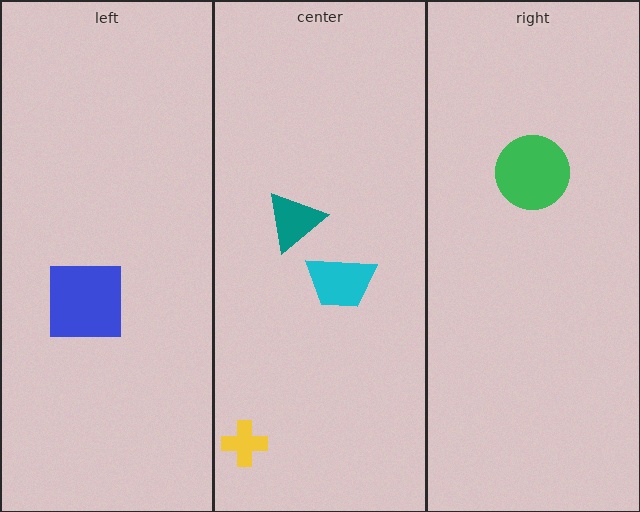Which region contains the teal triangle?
The center region.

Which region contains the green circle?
The right region.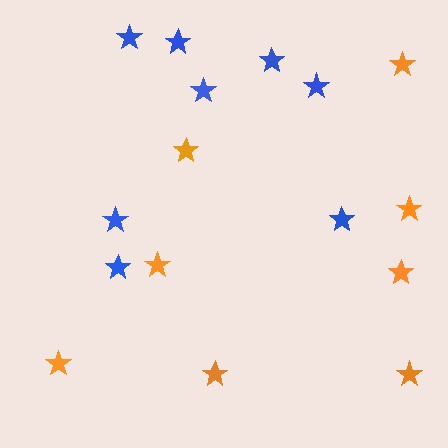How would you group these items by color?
There are 2 groups: one group of orange stars (8) and one group of blue stars (8).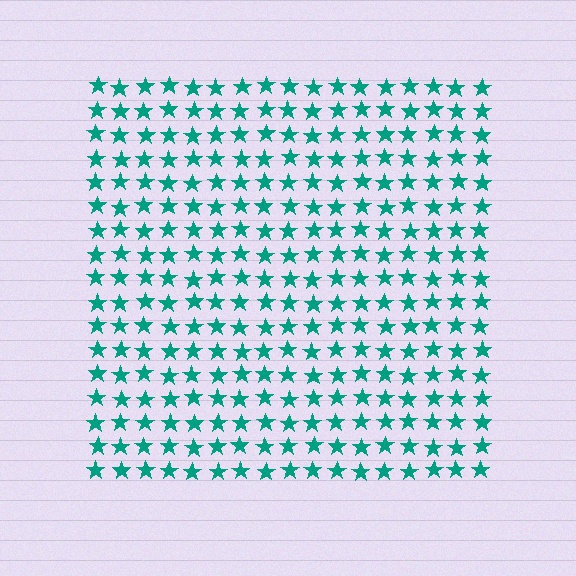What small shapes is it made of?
It is made of small stars.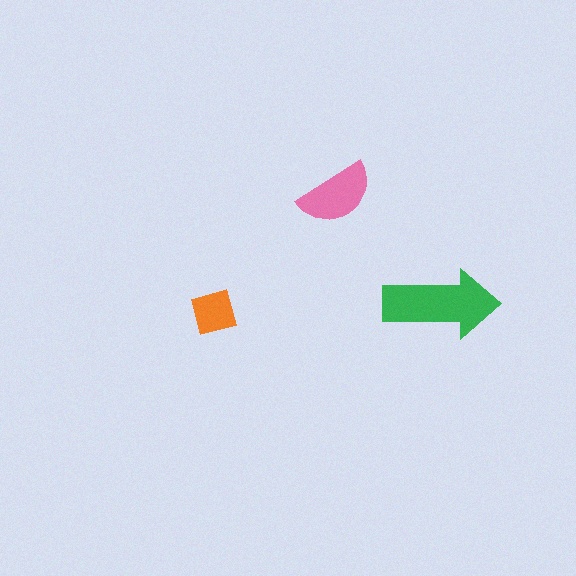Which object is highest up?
The pink semicircle is topmost.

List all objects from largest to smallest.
The green arrow, the pink semicircle, the orange square.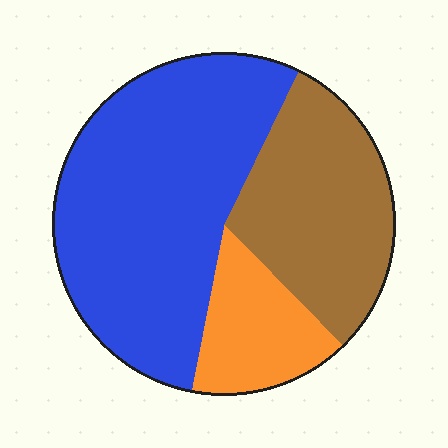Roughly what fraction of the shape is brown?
Brown covers about 30% of the shape.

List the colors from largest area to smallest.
From largest to smallest: blue, brown, orange.